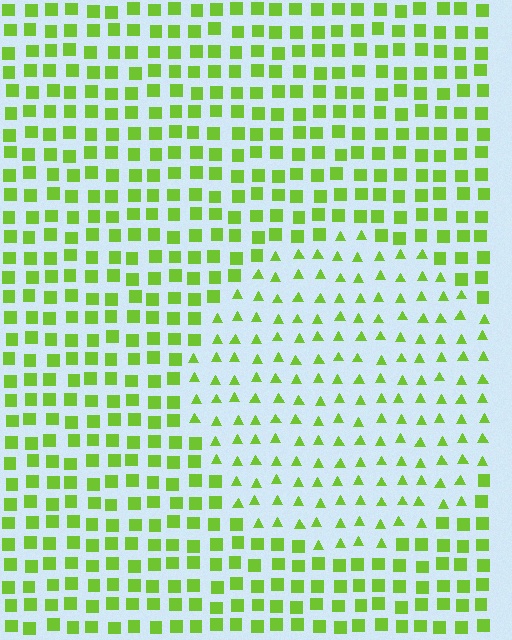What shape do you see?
I see a circle.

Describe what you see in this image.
The image is filled with small lime elements arranged in a uniform grid. A circle-shaped region contains triangles, while the surrounding area contains squares. The boundary is defined purely by the change in element shape.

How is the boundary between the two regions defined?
The boundary is defined by a change in element shape: triangles inside vs. squares outside. All elements share the same color and spacing.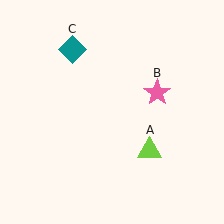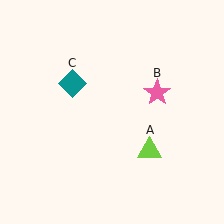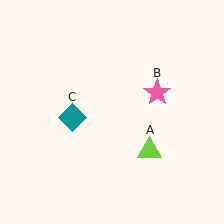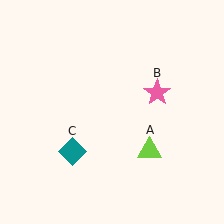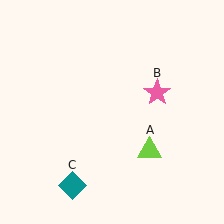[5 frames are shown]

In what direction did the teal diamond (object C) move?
The teal diamond (object C) moved down.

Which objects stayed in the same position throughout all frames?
Lime triangle (object A) and pink star (object B) remained stationary.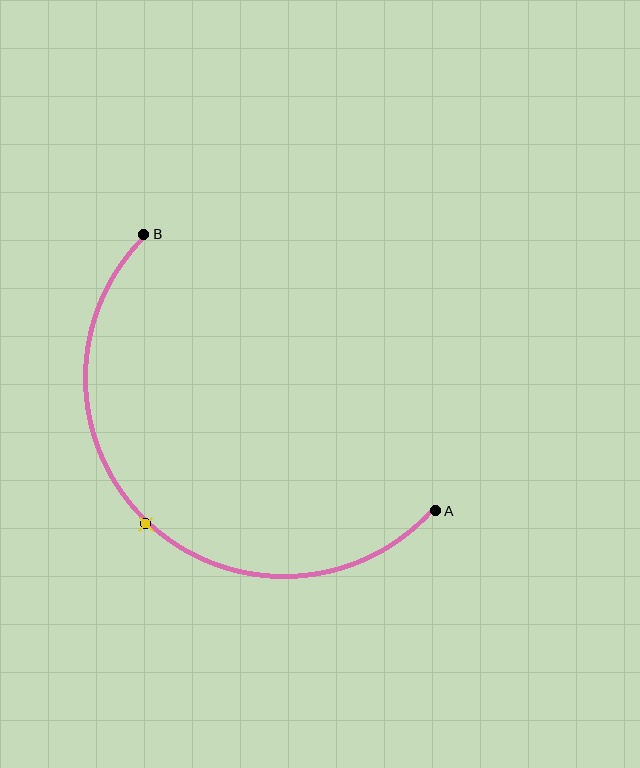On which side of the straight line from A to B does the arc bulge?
The arc bulges below and to the left of the straight line connecting A and B.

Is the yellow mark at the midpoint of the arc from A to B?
Yes. The yellow mark lies on the arc at equal arc-length from both A and B — it is the arc midpoint.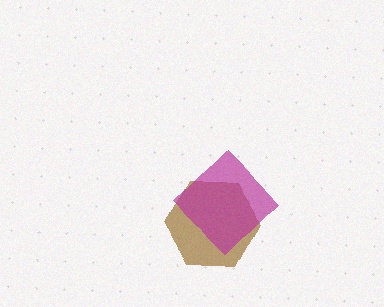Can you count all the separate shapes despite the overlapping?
Yes, there are 2 separate shapes.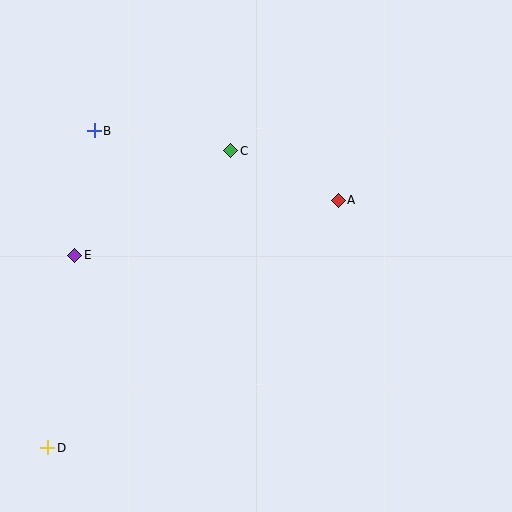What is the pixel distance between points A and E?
The distance between A and E is 269 pixels.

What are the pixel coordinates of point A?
Point A is at (338, 200).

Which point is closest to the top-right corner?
Point A is closest to the top-right corner.